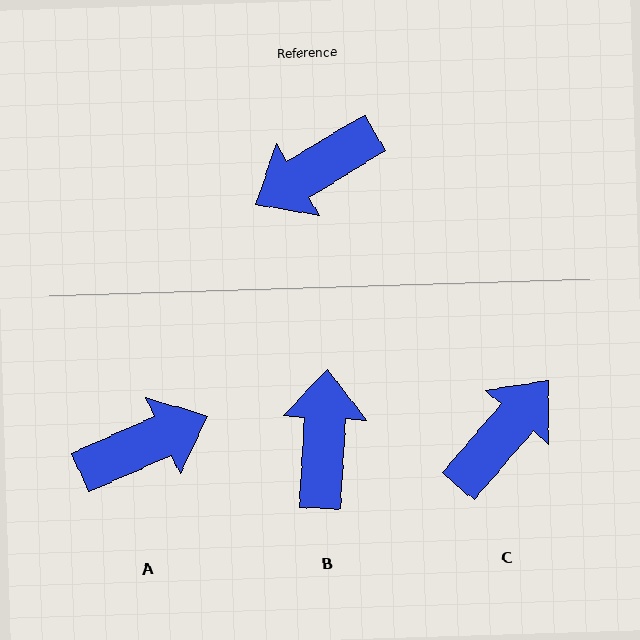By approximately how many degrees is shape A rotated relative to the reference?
Approximately 173 degrees counter-clockwise.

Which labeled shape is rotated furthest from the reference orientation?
A, about 173 degrees away.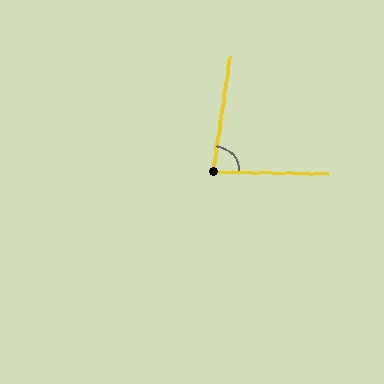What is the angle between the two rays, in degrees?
Approximately 83 degrees.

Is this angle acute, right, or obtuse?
It is acute.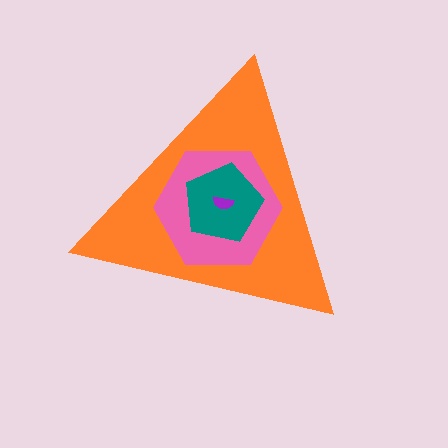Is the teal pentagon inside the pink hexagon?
Yes.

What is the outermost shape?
The orange triangle.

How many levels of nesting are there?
4.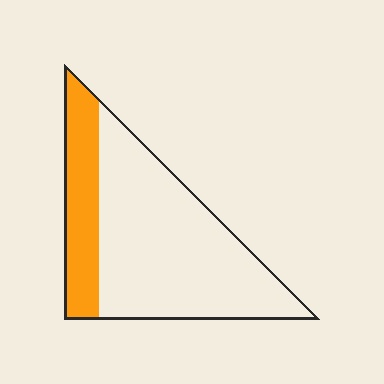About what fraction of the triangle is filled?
About one quarter (1/4).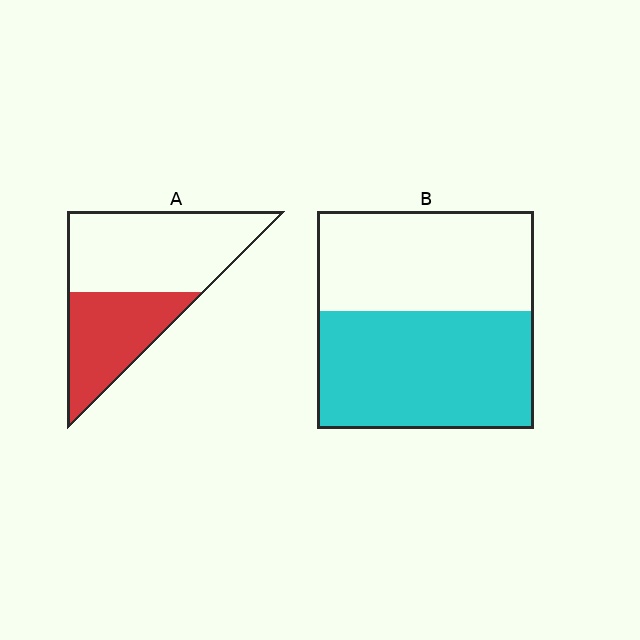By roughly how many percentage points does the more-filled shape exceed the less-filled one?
By roughly 15 percentage points (B over A).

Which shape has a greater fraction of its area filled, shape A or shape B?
Shape B.